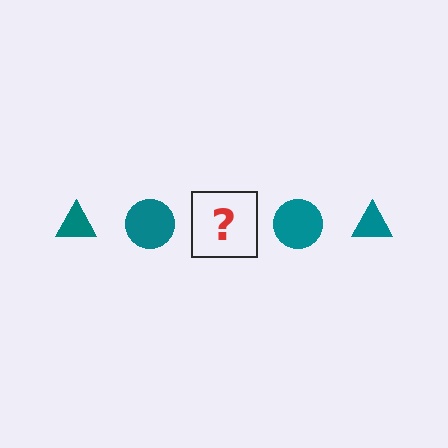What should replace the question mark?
The question mark should be replaced with a teal triangle.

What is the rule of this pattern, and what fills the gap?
The rule is that the pattern cycles through triangle, circle shapes in teal. The gap should be filled with a teal triangle.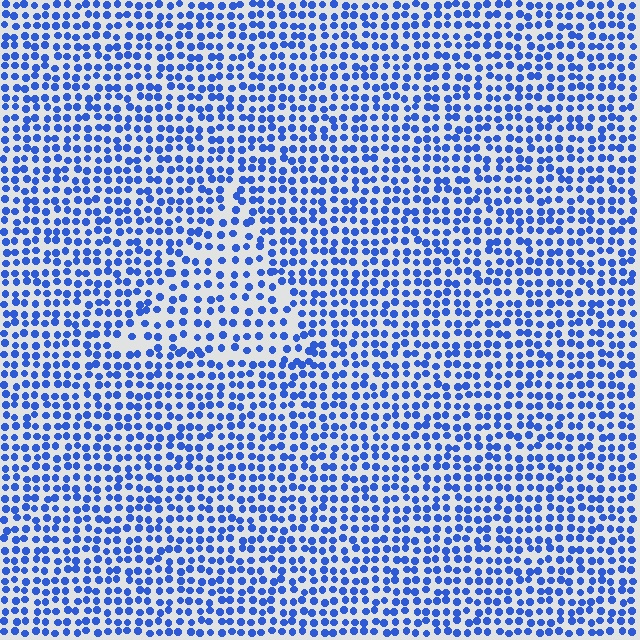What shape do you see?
I see a triangle.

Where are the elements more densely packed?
The elements are more densely packed outside the triangle boundary.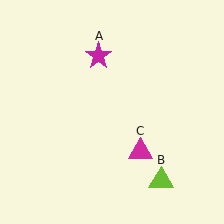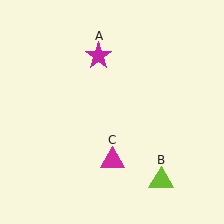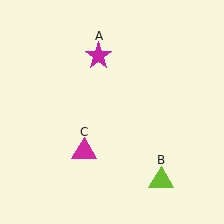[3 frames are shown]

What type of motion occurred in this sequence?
The magenta triangle (object C) rotated clockwise around the center of the scene.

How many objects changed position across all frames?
1 object changed position: magenta triangle (object C).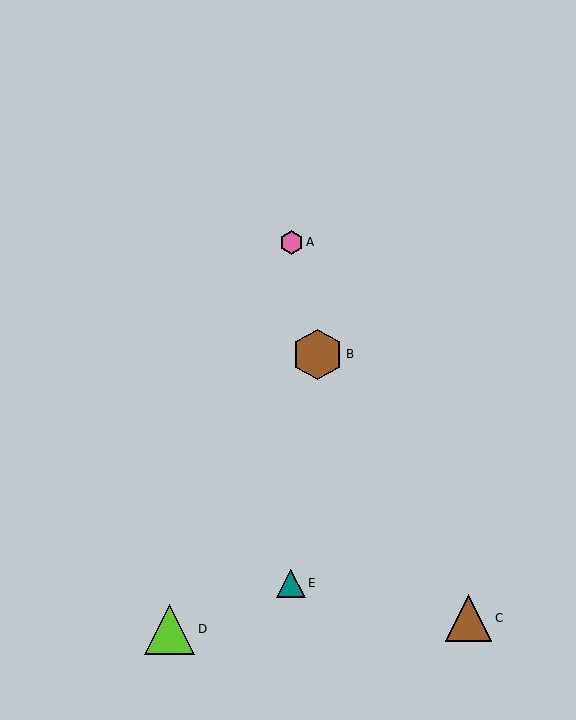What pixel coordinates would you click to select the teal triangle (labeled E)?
Click at (291, 583) to select the teal triangle E.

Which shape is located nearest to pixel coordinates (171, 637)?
The lime triangle (labeled D) at (170, 629) is nearest to that location.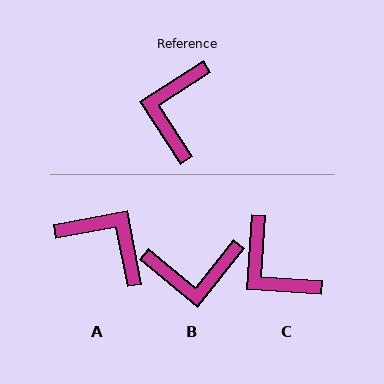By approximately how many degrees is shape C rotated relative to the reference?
Approximately 53 degrees counter-clockwise.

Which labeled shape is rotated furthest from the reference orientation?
A, about 112 degrees away.